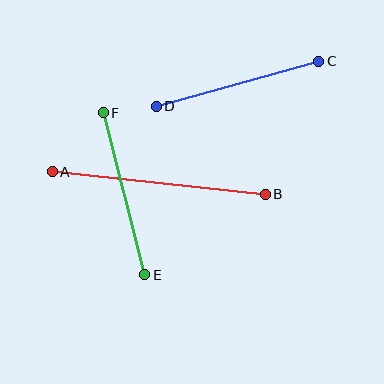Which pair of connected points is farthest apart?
Points A and B are farthest apart.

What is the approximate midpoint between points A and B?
The midpoint is at approximately (159, 183) pixels.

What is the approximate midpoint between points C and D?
The midpoint is at approximately (238, 84) pixels.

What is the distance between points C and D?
The distance is approximately 169 pixels.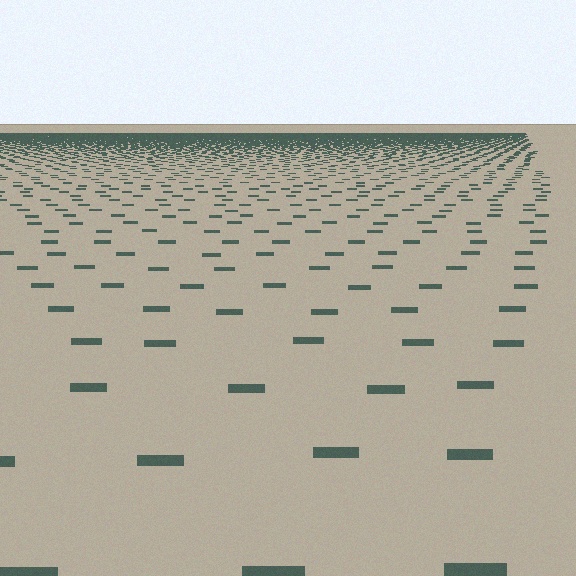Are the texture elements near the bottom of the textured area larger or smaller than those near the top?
Larger. Near the bottom, elements are closer to the viewer and appear at a bigger on-screen size.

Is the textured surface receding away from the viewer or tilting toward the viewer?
The surface is receding away from the viewer. Texture elements get smaller and denser toward the top.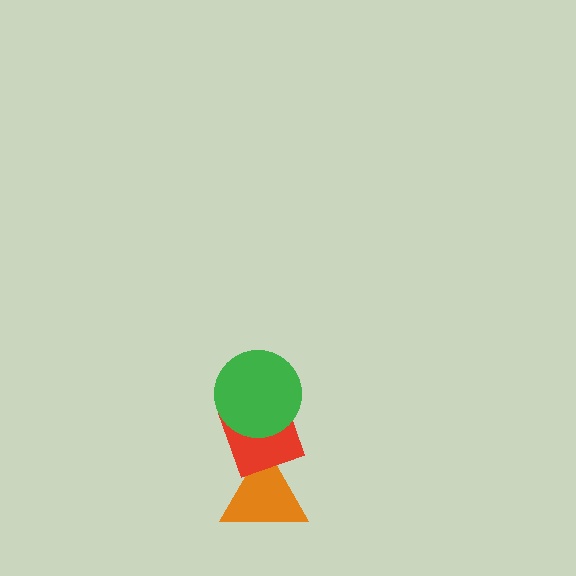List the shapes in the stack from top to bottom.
From top to bottom: the green circle, the red diamond, the orange triangle.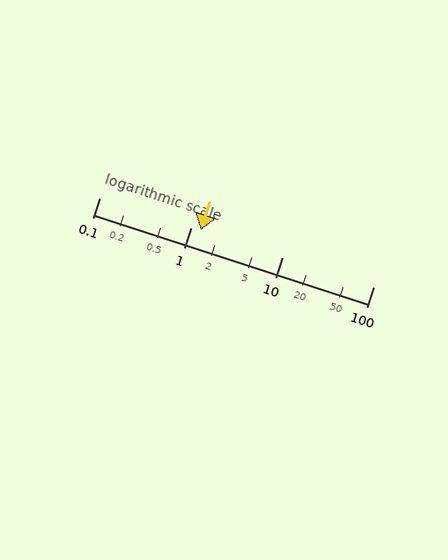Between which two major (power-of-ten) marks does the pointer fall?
The pointer is between 1 and 10.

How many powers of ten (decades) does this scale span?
The scale spans 3 decades, from 0.1 to 100.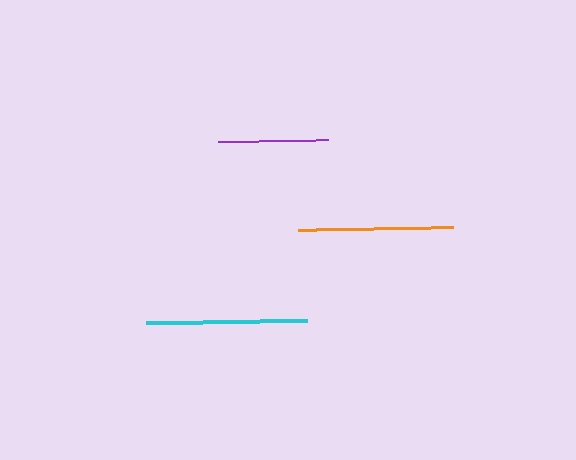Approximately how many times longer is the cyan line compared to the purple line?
The cyan line is approximately 1.5 times the length of the purple line.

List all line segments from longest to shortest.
From longest to shortest: cyan, orange, purple.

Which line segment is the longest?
The cyan line is the longest at approximately 161 pixels.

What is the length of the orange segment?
The orange segment is approximately 155 pixels long.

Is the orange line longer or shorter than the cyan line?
The cyan line is longer than the orange line.